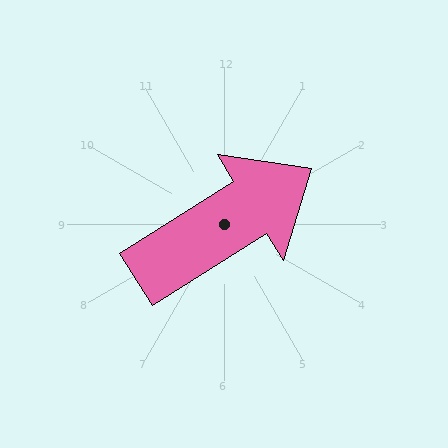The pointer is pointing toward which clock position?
Roughly 2 o'clock.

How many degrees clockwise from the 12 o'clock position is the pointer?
Approximately 58 degrees.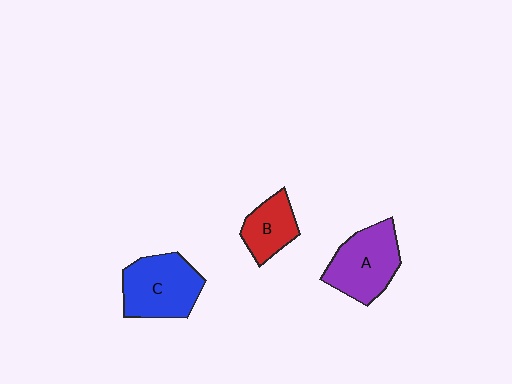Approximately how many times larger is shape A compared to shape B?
Approximately 1.6 times.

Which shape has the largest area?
Shape C (blue).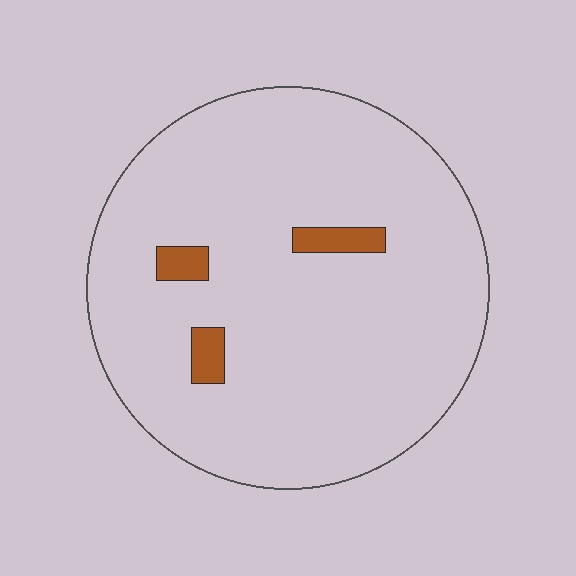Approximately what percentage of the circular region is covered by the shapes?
Approximately 5%.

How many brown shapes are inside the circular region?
3.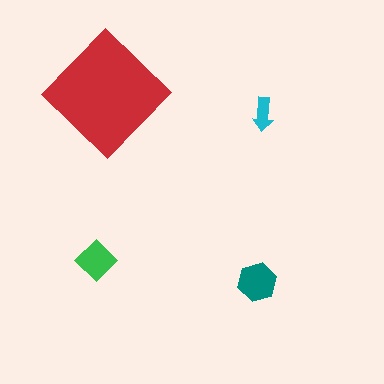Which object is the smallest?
The cyan arrow.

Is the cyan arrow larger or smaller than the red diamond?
Smaller.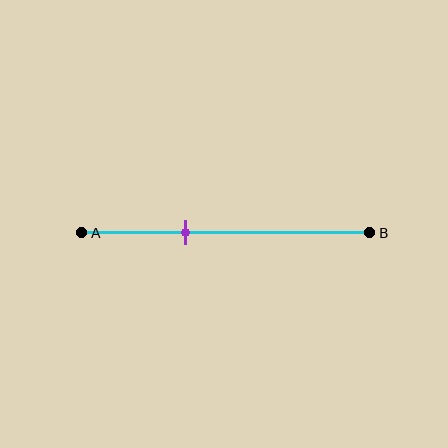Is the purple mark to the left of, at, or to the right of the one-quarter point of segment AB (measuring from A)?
The purple mark is to the right of the one-quarter point of segment AB.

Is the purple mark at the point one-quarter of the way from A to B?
No, the mark is at about 35% from A, not at the 25% one-quarter point.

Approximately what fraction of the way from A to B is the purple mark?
The purple mark is approximately 35% of the way from A to B.